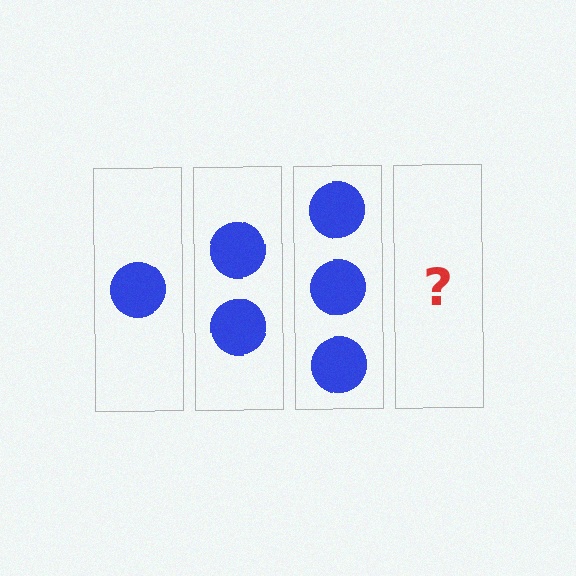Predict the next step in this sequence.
The next step is 4 circles.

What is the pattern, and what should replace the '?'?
The pattern is that each step adds one more circle. The '?' should be 4 circles.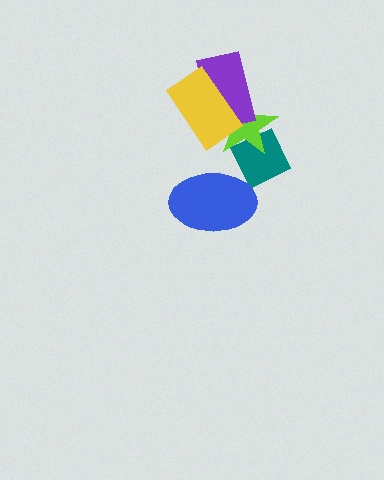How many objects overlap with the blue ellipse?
1 object overlaps with the blue ellipse.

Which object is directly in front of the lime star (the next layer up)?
The purple rectangle is directly in front of the lime star.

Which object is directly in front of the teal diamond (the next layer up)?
The blue ellipse is directly in front of the teal diamond.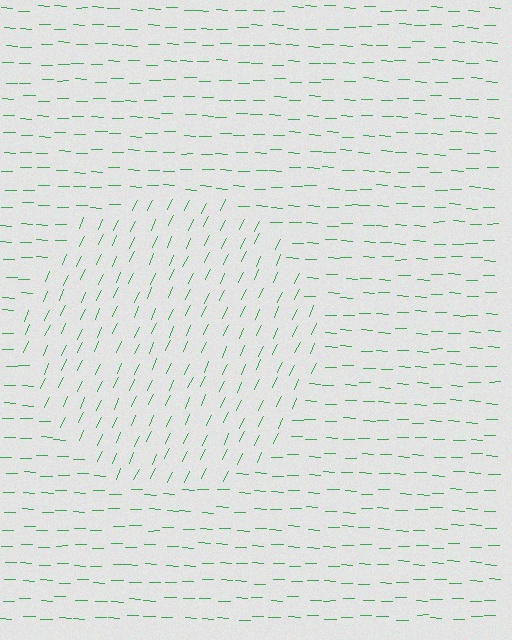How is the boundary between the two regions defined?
The boundary is defined purely by a change in line orientation (approximately 67 degrees difference). All lines are the same color and thickness.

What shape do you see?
I see a circle.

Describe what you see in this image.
The image is filled with small green line segments. A circle region in the image has lines oriented differently from the surrounding lines, creating a visible texture boundary.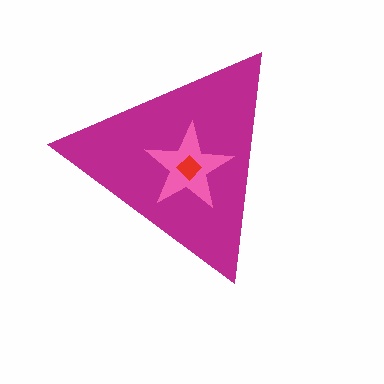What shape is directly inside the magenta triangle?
The pink star.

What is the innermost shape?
The red diamond.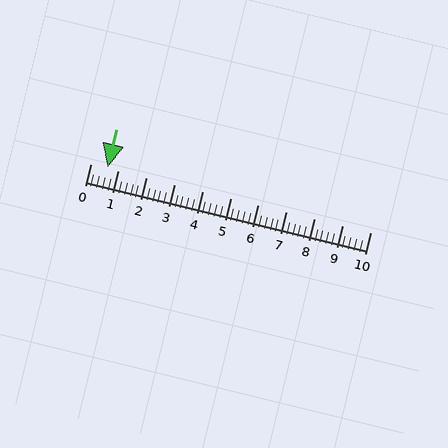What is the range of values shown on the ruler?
The ruler shows values from 0 to 10.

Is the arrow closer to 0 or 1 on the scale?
The arrow is closer to 1.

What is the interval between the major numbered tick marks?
The major tick marks are spaced 1 units apart.